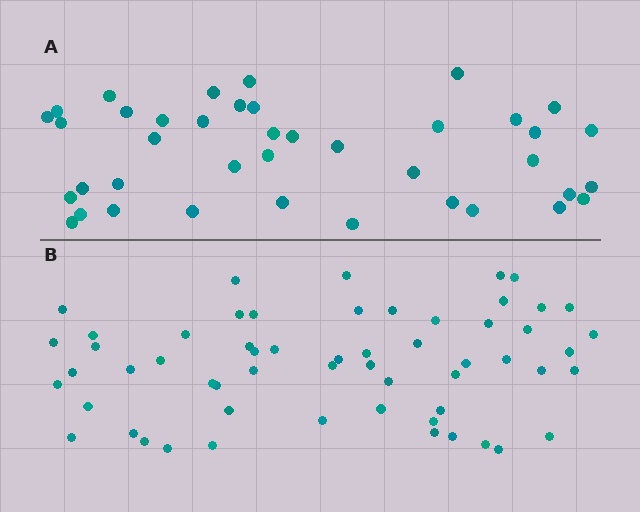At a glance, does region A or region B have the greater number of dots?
Region B (the bottom region) has more dots.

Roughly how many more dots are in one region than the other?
Region B has approximately 20 more dots than region A.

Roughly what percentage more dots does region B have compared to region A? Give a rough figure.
About 45% more.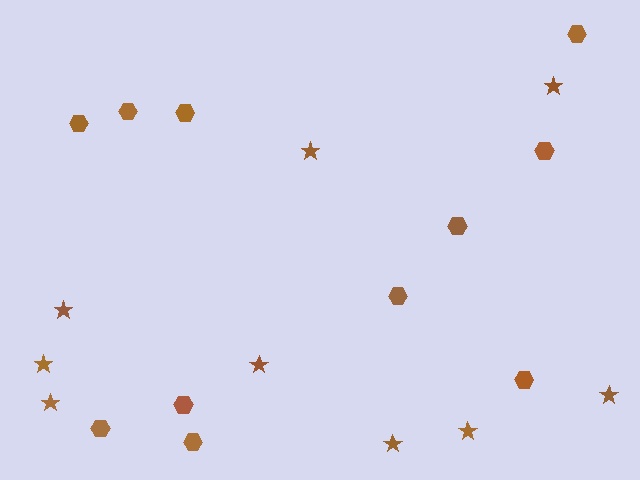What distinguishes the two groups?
There are 2 groups: one group of hexagons (11) and one group of stars (9).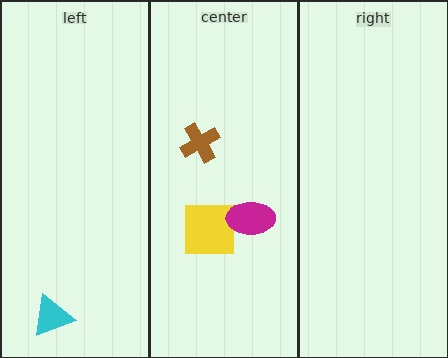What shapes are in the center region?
The brown cross, the yellow square, the magenta ellipse.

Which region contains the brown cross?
The center region.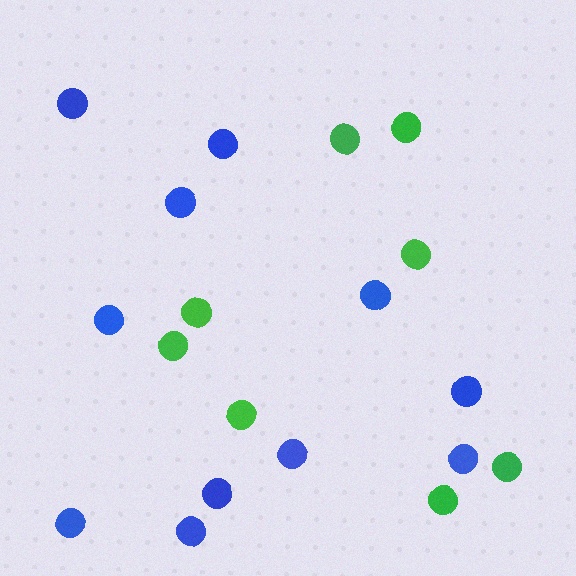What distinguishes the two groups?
There are 2 groups: one group of blue circles (11) and one group of green circles (8).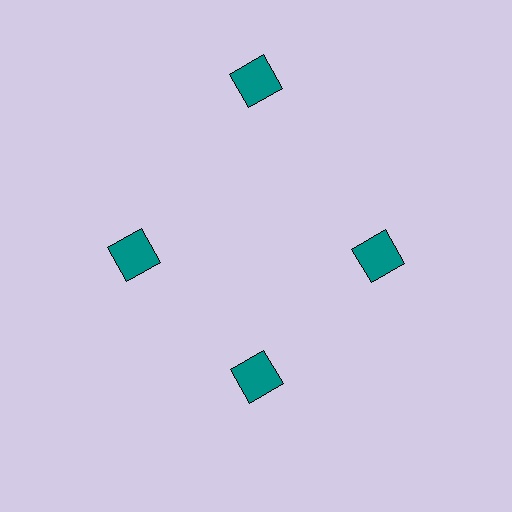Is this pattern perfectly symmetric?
No. The 4 teal squares are arranged in a ring, but one element near the 12 o'clock position is pushed outward from the center, breaking the 4-fold rotational symmetry.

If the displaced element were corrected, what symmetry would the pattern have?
It would have 4-fold rotational symmetry — the pattern would map onto itself every 90 degrees.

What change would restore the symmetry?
The symmetry would be restored by moving it inward, back onto the ring so that all 4 squares sit at equal angles and equal distance from the center.